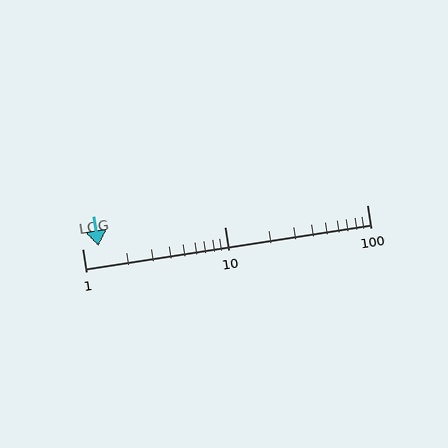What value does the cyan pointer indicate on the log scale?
The pointer indicates approximately 1.3.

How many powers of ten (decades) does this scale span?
The scale spans 2 decades, from 1 to 100.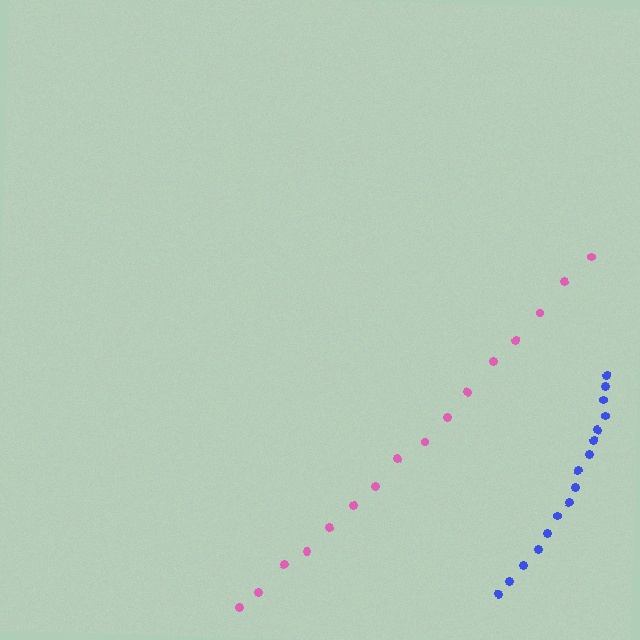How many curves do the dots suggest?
There are 2 distinct paths.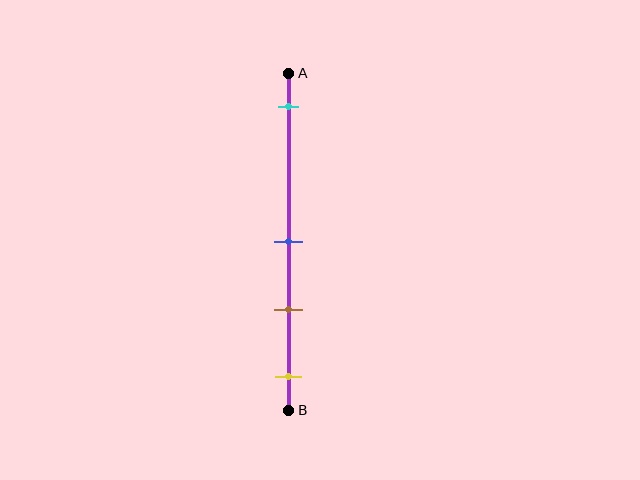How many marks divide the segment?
There are 4 marks dividing the segment.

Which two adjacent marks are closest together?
The blue and brown marks are the closest adjacent pair.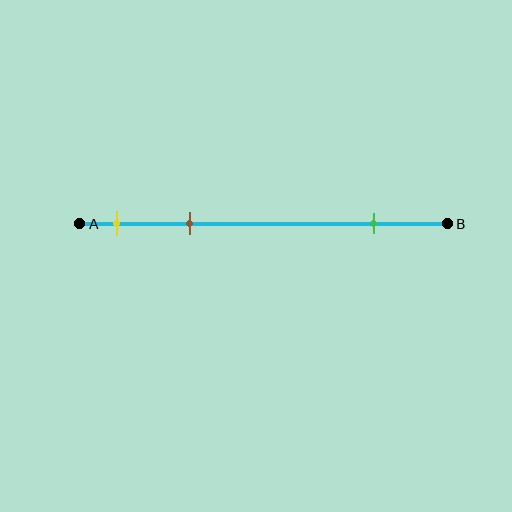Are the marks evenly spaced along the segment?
No, the marks are not evenly spaced.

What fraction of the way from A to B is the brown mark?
The brown mark is approximately 30% (0.3) of the way from A to B.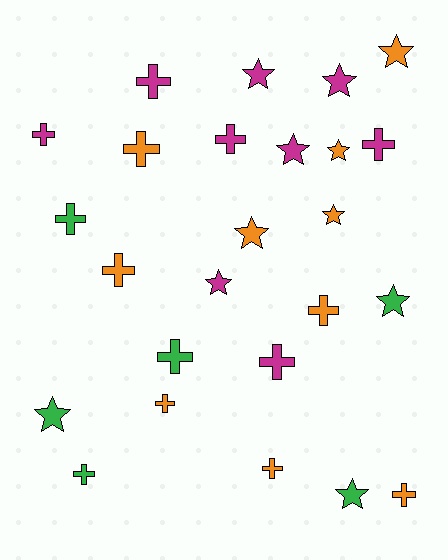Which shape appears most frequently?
Cross, with 14 objects.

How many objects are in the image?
There are 25 objects.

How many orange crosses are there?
There are 6 orange crosses.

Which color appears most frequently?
Orange, with 10 objects.